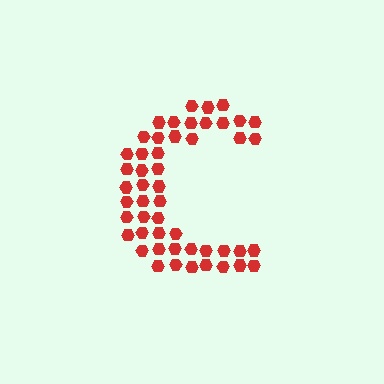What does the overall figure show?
The overall figure shows the letter C.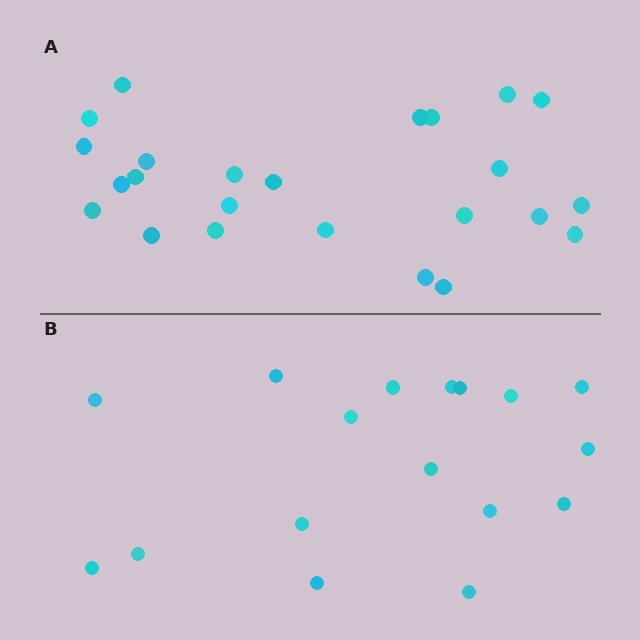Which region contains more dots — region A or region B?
Region A (the top region) has more dots.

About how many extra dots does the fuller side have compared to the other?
Region A has roughly 8 or so more dots than region B.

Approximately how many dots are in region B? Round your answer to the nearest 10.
About 20 dots. (The exact count is 17, which rounds to 20.)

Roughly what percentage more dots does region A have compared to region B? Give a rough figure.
About 40% more.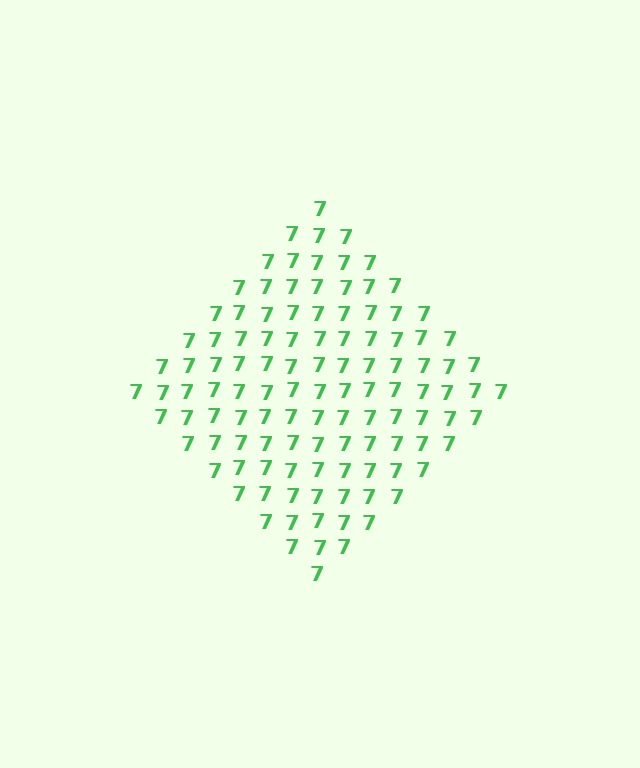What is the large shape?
The large shape is a diamond.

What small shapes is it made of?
It is made of small digit 7's.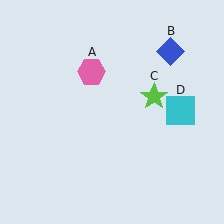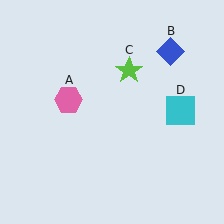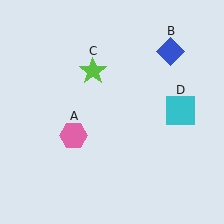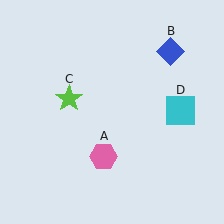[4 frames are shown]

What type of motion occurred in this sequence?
The pink hexagon (object A), lime star (object C) rotated counterclockwise around the center of the scene.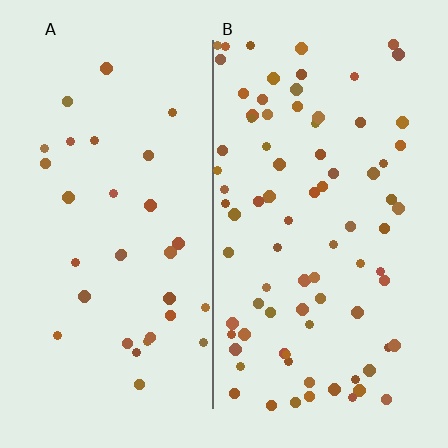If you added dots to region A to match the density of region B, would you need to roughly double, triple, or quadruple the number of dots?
Approximately triple.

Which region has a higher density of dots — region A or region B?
B (the right).